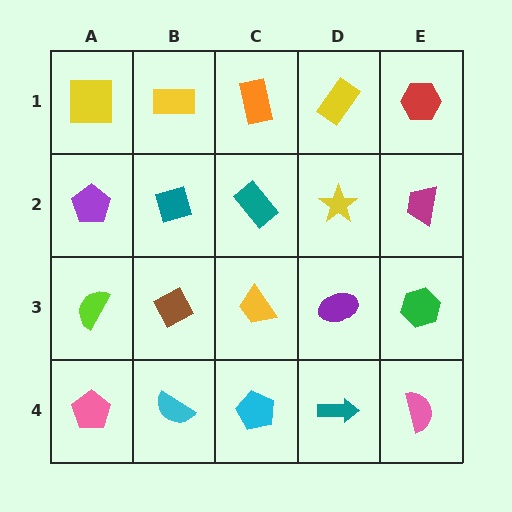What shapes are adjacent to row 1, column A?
A purple pentagon (row 2, column A), a yellow rectangle (row 1, column B).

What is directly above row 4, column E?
A green hexagon.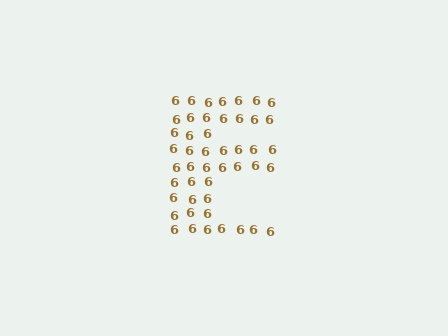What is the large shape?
The large shape is the letter E.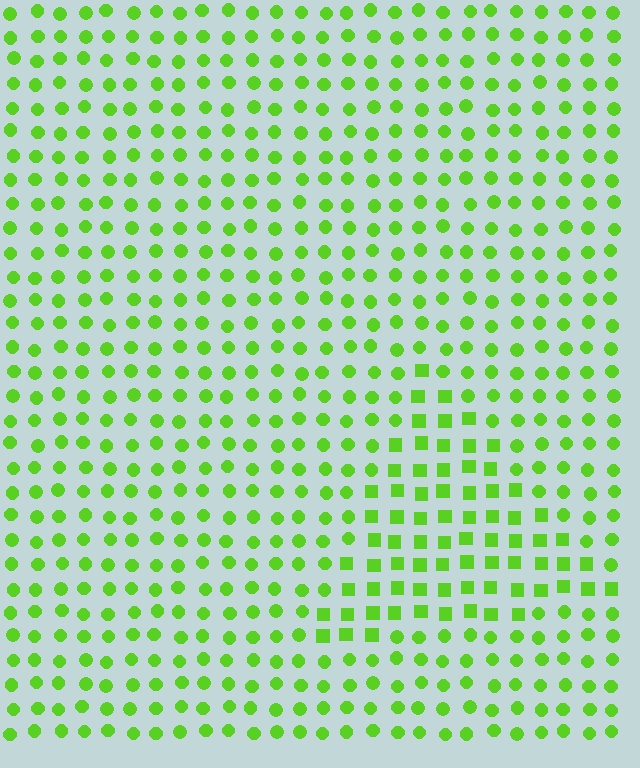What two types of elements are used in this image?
The image uses squares inside the triangle region and circles outside it.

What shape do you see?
I see a triangle.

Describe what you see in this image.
The image is filled with small lime elements arranged in a uniform grid. A triangle-shaped region contains squares, while the surrounding area contains circles. The boundary is defined purely by the change in element shape.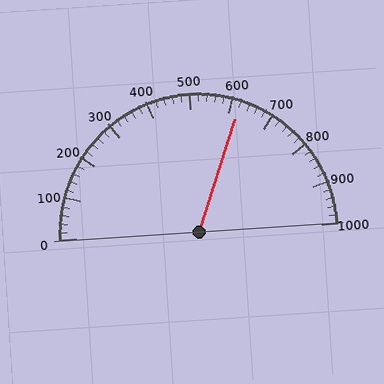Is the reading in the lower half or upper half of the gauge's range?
The reading is in the upper half of the range (0 to 1000).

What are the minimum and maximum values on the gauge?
The gauge ranges from 0 to 1000.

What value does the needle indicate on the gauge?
The needle indicates approximately 620.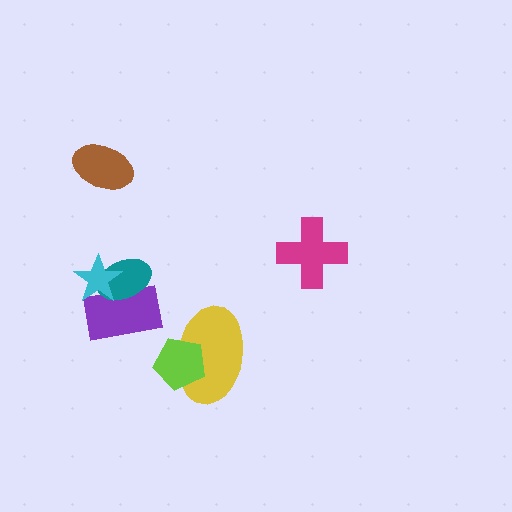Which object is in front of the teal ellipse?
The cyan star is in front of the teal ellipse.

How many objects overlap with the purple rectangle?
2 objects overlap with the purple rectangle.